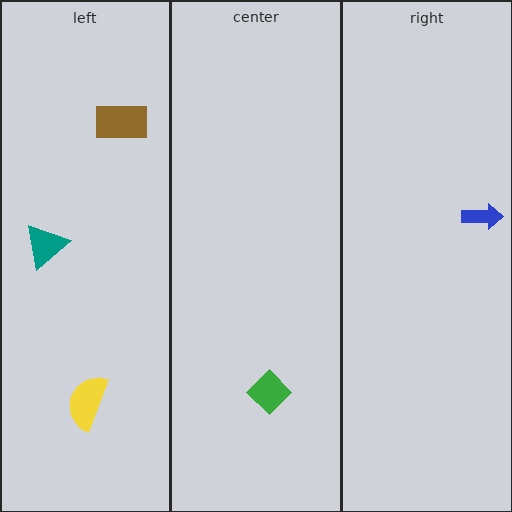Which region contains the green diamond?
The center region.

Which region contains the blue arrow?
The right region.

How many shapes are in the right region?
1.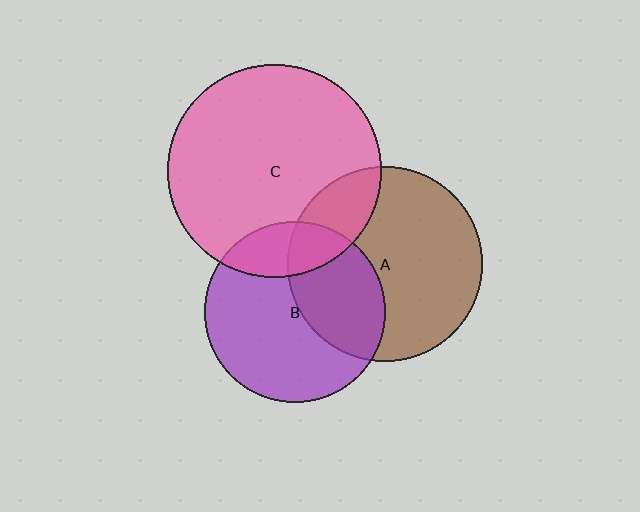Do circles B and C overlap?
Yes.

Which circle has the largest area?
Circle C (pink).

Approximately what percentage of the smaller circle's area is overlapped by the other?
Approximately 20%.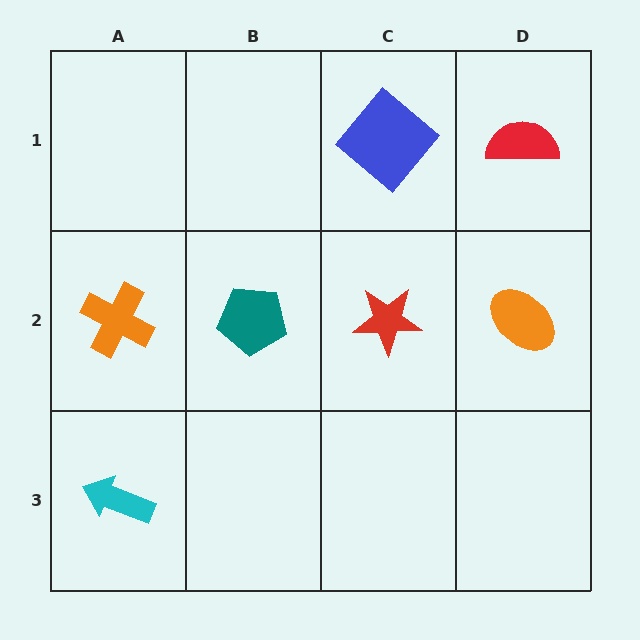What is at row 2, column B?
A teal pentagon.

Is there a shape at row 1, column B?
No, that cell is empty.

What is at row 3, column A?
A cyan arrow.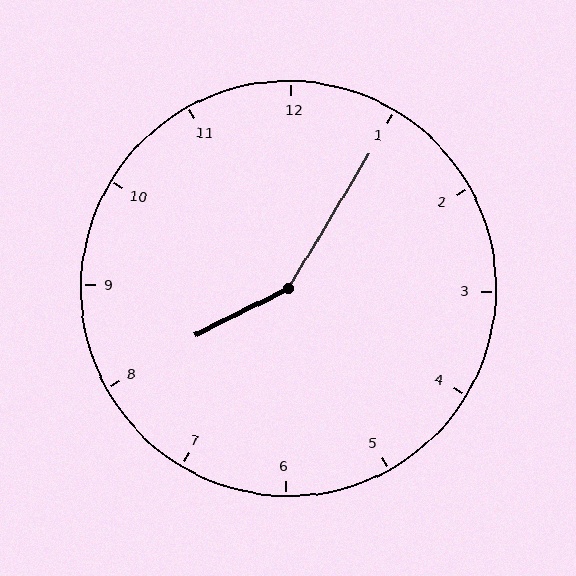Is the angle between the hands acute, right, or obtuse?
It is obtuse.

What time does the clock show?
8:05.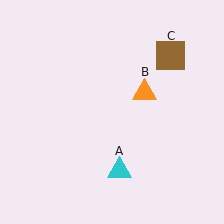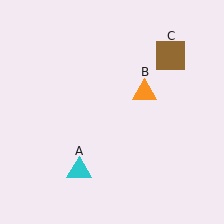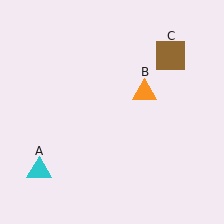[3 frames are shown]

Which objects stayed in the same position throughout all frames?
Orange triangle (object B) and brown square (object C) remained stationary.